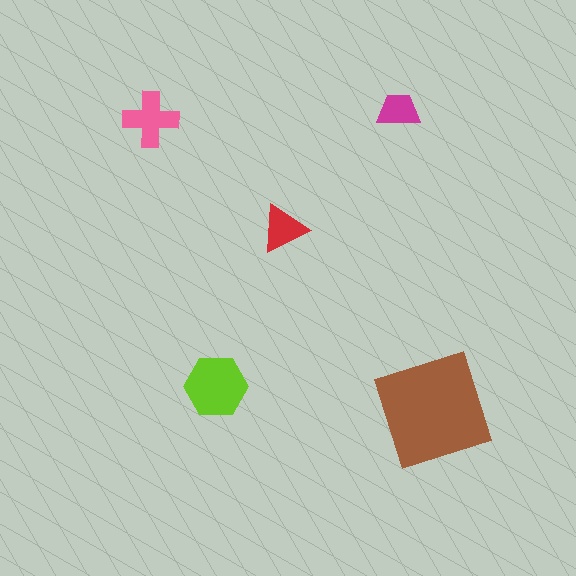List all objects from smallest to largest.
The magenta trapezoid, the red triangle, the pink cross, the lime hexagon, the brown square.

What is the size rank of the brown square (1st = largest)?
1st.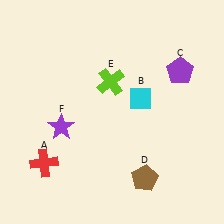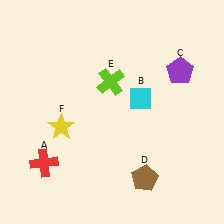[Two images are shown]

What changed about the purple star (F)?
In Image 1, F is purple. In Image 2, it changed to yellow.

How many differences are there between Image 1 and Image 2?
There is 1 difference between the two images.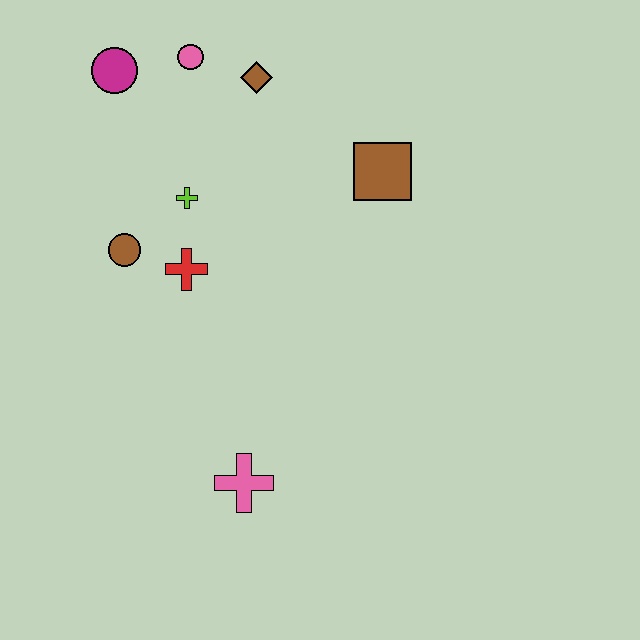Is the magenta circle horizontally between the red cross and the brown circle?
No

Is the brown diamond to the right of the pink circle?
Yes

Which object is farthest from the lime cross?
The pink cross is farthest from the lime cross.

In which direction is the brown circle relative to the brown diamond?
The brown circle is below the brown diamond.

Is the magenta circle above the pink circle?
No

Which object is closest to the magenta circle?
The pink circle is closest to the magenta circle.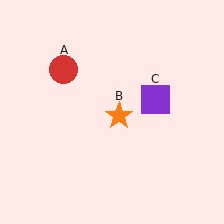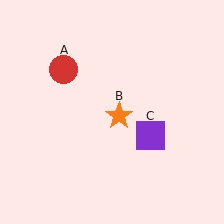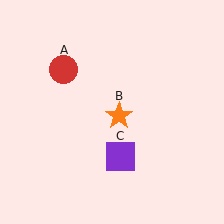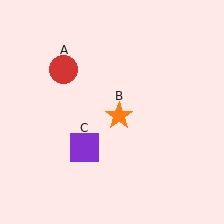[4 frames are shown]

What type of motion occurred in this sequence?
The purple square (object C) rotated clockwise around the center of the scene.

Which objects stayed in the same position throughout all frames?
Red circle (object A) and orange star (object B) remained stationary.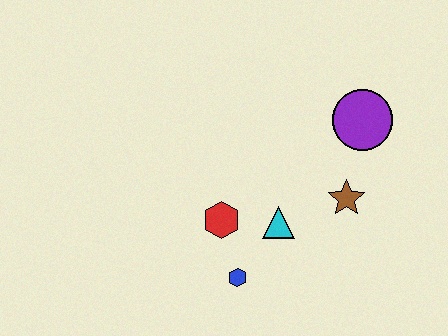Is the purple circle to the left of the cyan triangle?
No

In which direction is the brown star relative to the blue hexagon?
The brown star is to the right of the blue hexagon.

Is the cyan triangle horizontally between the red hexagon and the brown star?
Yes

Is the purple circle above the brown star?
Yes